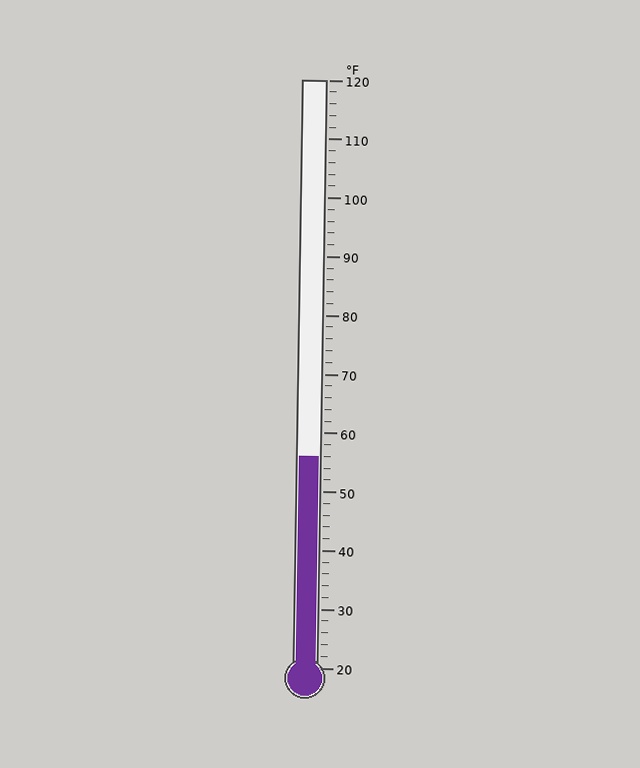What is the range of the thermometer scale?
The thermometer scale ranges from 20°F to 120°F.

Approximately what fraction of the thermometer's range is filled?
The thermometer is filled to approximately 35% of its range.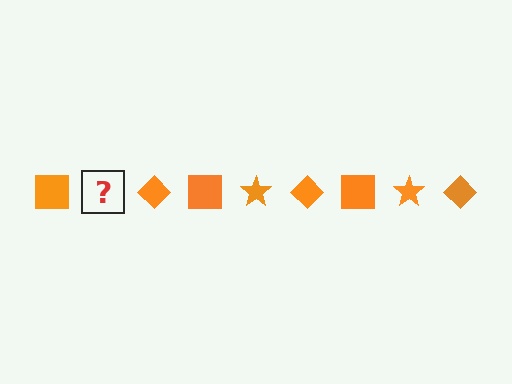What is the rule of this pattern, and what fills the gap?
The rule is that the pattern cycles through square, star, diamond shapes in orange. The gap should be filled with an orange star.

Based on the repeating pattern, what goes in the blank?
The blank should be an orange star.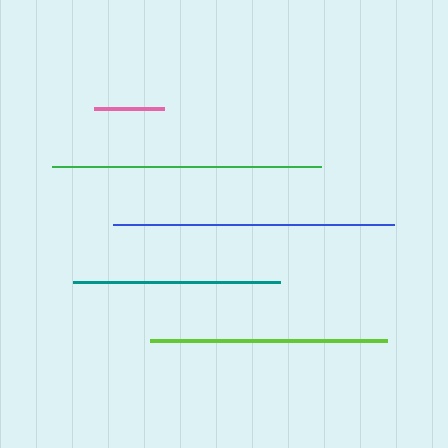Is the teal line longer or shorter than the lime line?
The lime line is longer than the teal line.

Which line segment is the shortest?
The pink line is the shortest at approximately 70 pixels.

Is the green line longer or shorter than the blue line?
The blue line is longer than the green line.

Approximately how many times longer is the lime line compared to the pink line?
The lime line is approximately 3.4 times the length of the pink line.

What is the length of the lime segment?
The lime segment is approximately 237 pixels long.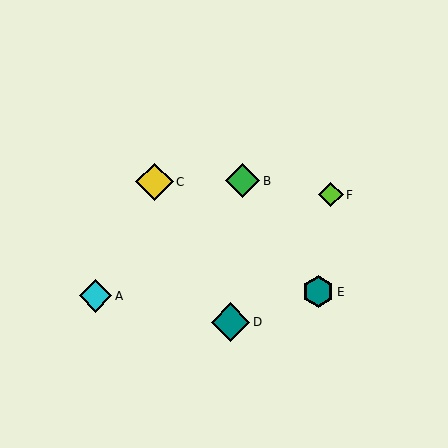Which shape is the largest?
The teal diamond (labeled D) is the largest.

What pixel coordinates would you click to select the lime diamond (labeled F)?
Click at (331, 195) to select the lime diamond F.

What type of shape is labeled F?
Shape F is a lime diamond.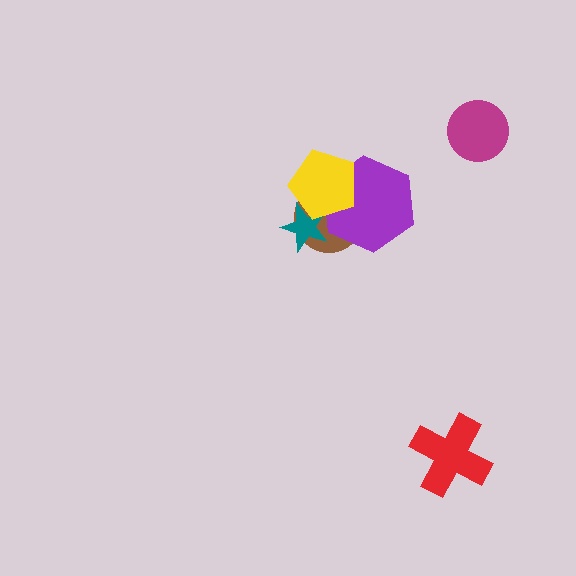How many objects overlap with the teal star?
2 objects overlap with the teal star.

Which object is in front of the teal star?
The yellow pentagon is in front of the teal star.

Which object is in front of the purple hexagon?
The yellow pentagon is in front of the purple hexagon.